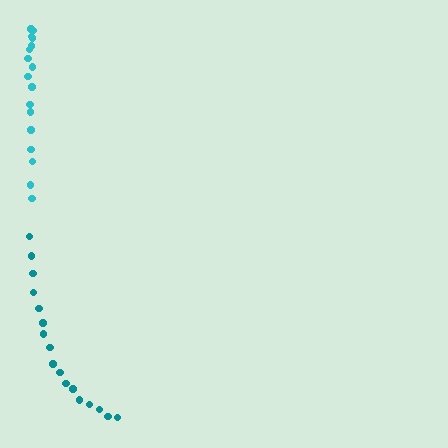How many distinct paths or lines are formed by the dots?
There are 2 distinct paths.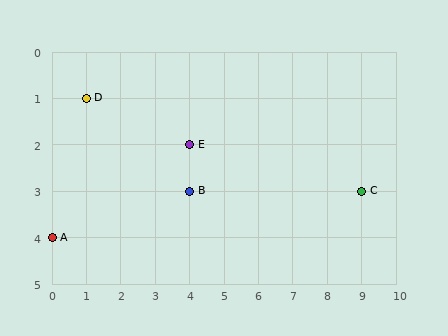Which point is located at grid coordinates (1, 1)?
Point D is at (1, 1).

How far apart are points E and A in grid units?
Points E and A are 4 columns and 2 rows apart (about 4.5 grid units diagonally).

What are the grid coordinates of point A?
Point A is at grid coordinates (0, 4).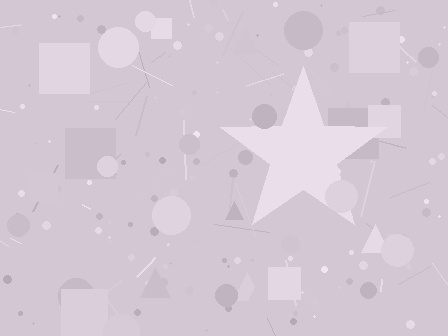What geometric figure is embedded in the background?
A star is embedded in the background.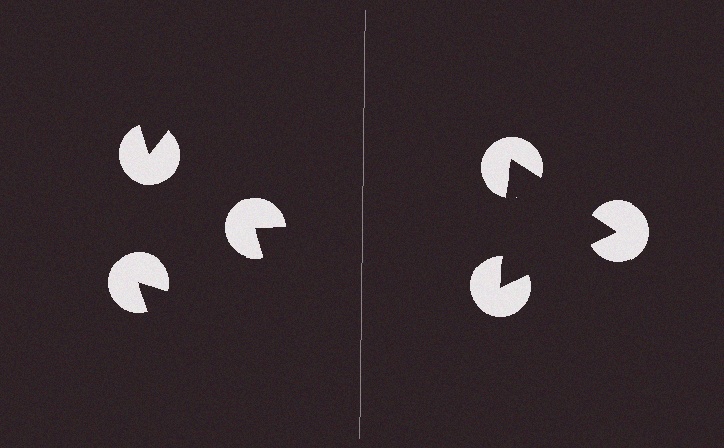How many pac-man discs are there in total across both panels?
6 — 3 on each side.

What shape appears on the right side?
An illusory triangle.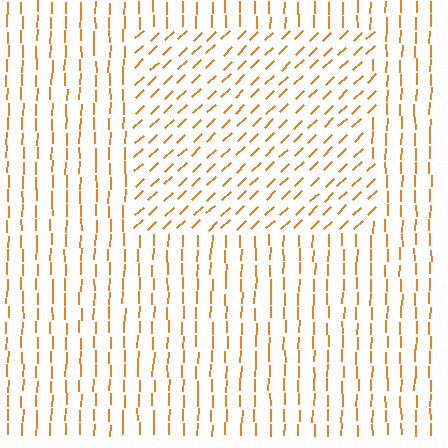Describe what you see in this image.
The image is filled with small orange line segments. A rectangle region in the image has lines oriented differently from the surrounding lines, creating a visible texture boundary.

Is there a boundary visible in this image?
Yes, there is a texture boundary formed by a change in line orientation.